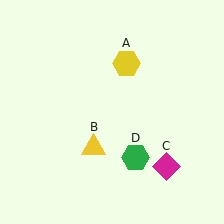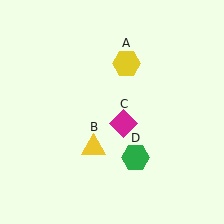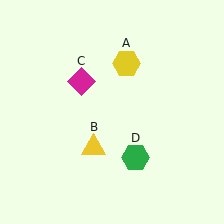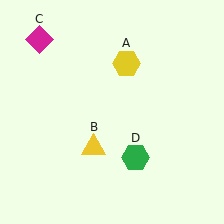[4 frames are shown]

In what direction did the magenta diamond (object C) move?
The magenta diamond (object C) moved up and to the left.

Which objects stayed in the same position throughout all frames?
Yellow hexagon (object A) and yellow triangle (object B) and green hexagon (object D) remained stationary.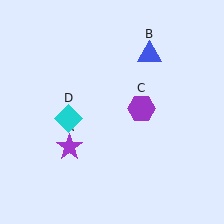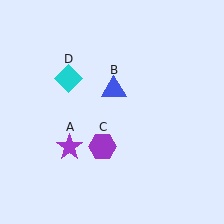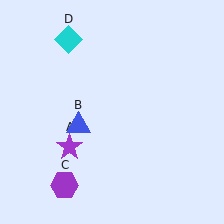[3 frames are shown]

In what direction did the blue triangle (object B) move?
The blue triangle (object B) moved down and to the left.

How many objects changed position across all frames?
3 objects changed position: blue triangle (object B), purple hexagon (object C), cyan diamond (object D).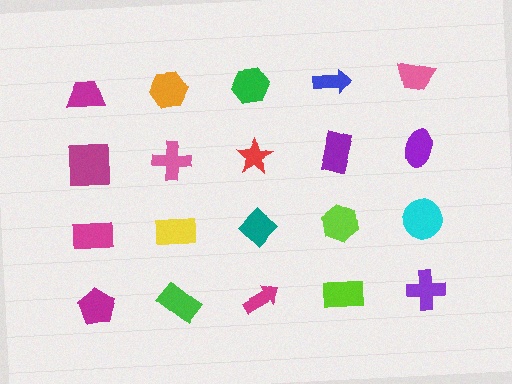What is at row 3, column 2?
A yellow rectangle.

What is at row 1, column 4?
A blue arrow.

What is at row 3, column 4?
A lime hexagon.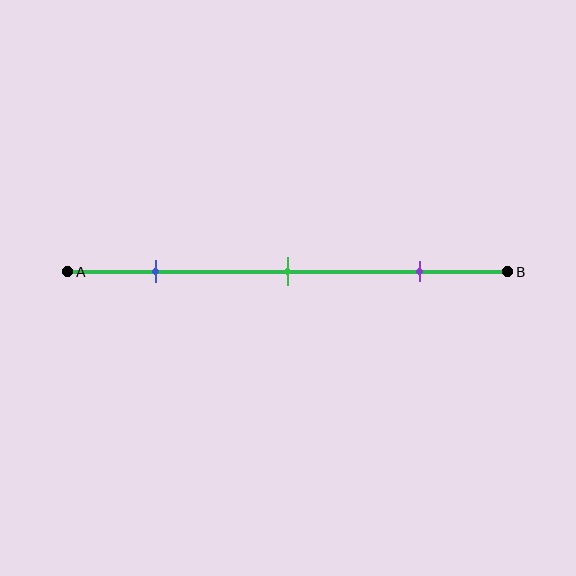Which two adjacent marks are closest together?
The blue and green marks are the closest adjacent pair.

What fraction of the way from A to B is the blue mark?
The blue mark is approximately 20% (0.2) of the way from A to B.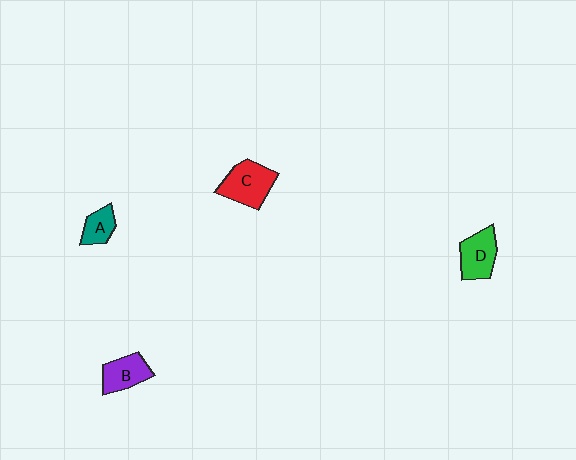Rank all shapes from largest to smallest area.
From largest to smallest: C (red), D (green), B (purple), A (teal).